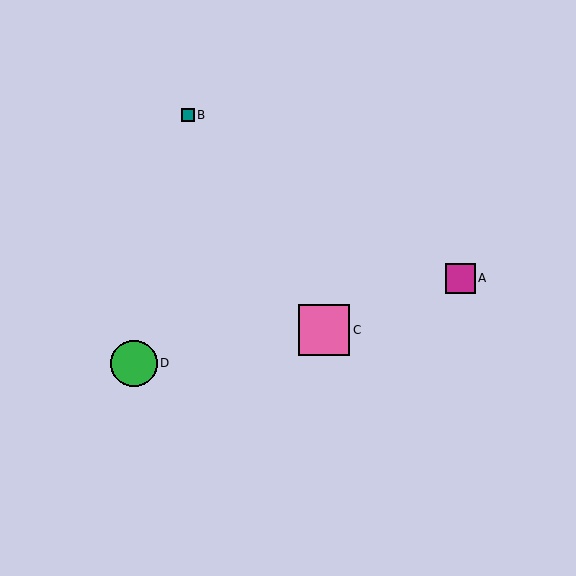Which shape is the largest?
The pink square (labeled C) is the largest.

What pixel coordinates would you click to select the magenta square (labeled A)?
Click at (460, 278) to select the magenta square A.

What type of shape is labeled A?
Shape A is a magenta square.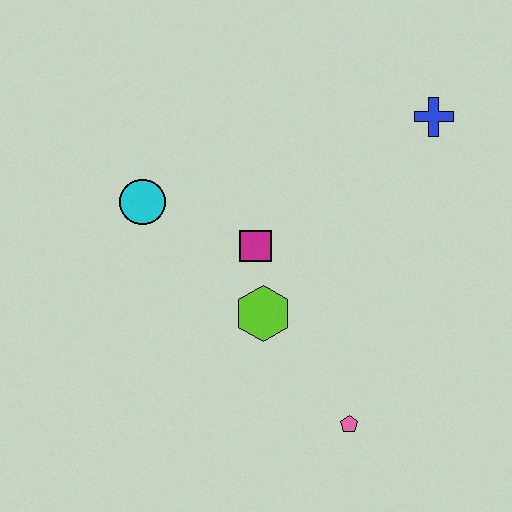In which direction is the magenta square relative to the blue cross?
The magenta square is to the left of the blue cross.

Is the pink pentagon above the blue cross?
No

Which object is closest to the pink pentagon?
The lime hexagon is closest to the pink pentagon.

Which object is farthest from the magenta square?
The blue cross is farthest from the magenta square.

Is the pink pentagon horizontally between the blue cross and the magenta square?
Yes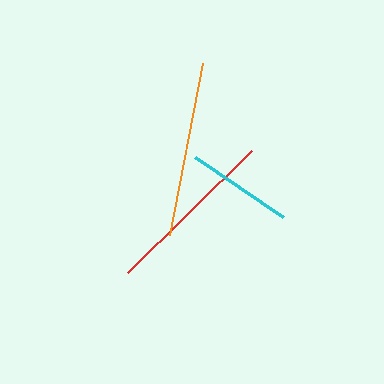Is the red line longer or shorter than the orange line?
The orange line is longer than the red line.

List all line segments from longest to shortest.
From longest to shortest: orange, red, cyan.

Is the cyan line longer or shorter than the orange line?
The orange line is longer than the cyan line.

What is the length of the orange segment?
The orange segment is approximately 176 pixels long.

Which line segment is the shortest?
The cyan line is the shortest at approximately 107 pixels.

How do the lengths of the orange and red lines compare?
The orange and red lines are approximately the same length.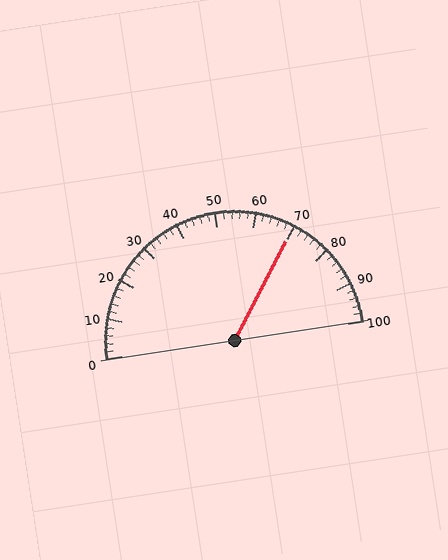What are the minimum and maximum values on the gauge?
The gauge ranges from 0 to 100.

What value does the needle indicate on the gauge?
The needle indicates approximately 70.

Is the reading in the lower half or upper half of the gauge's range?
The reading is in the upper half of the range (0 to 100).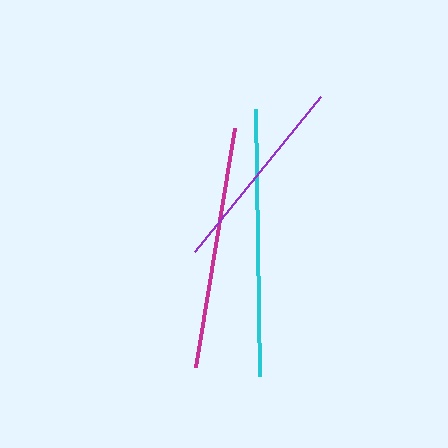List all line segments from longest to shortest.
From longest to shortest: cyan, magenta, purple.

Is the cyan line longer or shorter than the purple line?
The cyan line is longer than the purple line.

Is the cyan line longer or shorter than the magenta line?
The cyan line is longer than the magenta line.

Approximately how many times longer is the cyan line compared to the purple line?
The cyan line is approximately 1.3 times the length of the purple line.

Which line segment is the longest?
The cyan line is the longest at approximately 267 pixels.